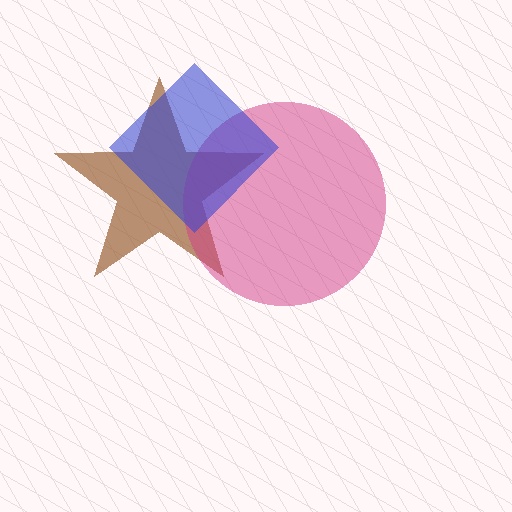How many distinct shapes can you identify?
There are 3 distinct shapes: a brown star, a magenta circle, a blue diamond.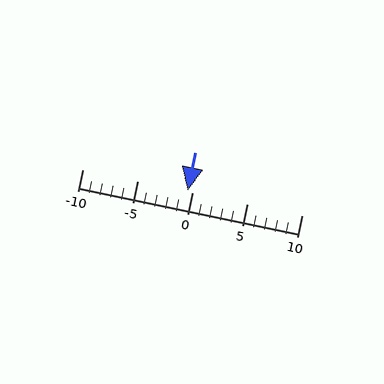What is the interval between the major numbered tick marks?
The major tick marks are spaced 5 units apart.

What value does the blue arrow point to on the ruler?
The blue arrow points to approximately 0.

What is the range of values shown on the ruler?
The ruler shows values from -10 to 10.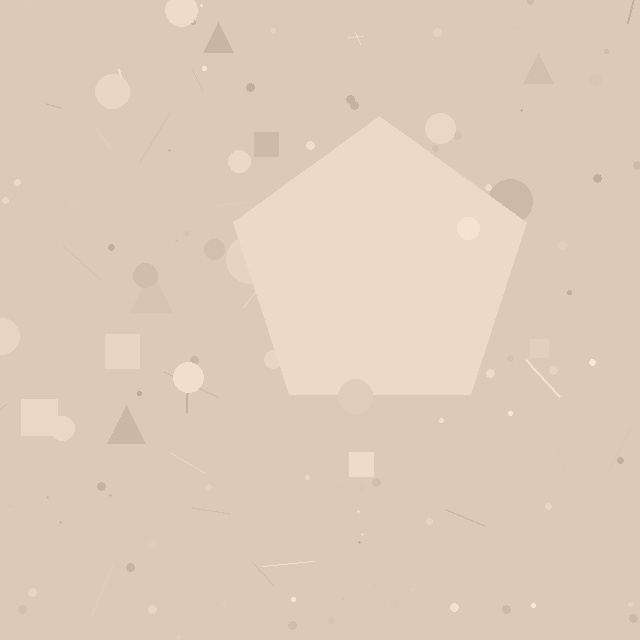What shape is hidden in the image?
A pentagon is hidden in the image.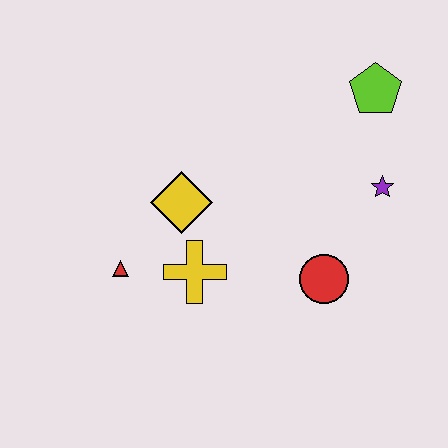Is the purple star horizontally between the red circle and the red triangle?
No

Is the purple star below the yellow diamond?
No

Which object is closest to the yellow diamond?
The yellow cross is closest to the yellow diamond.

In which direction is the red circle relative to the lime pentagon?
The red circle is below the lime pentagon.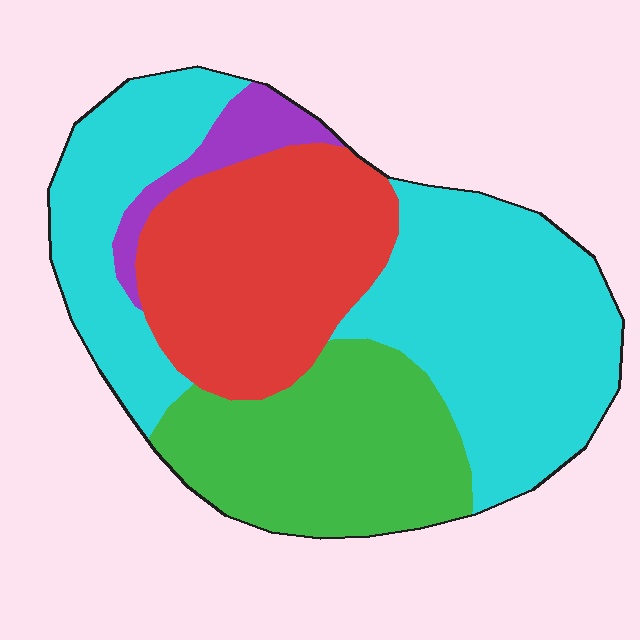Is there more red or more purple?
Red.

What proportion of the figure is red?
Red covers roughly 25% of the figure.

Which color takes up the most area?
Cyan, at roughly 45%.